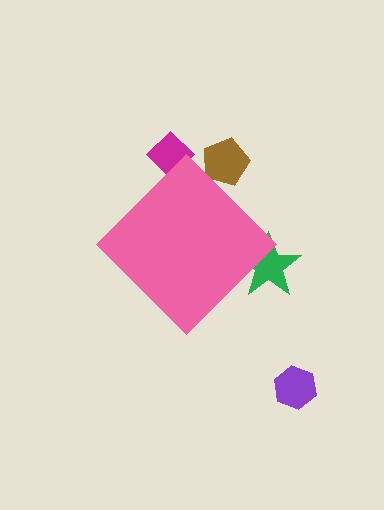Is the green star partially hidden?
Yes, the green star is partially hidden behind the pink diamond.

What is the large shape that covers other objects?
A pink diamond.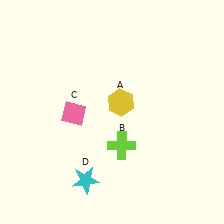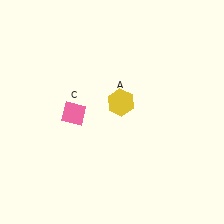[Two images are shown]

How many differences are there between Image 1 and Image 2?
There are 2 differences between the two images.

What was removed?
The cyan star (D), the lime cross (B) were removed in Image 2.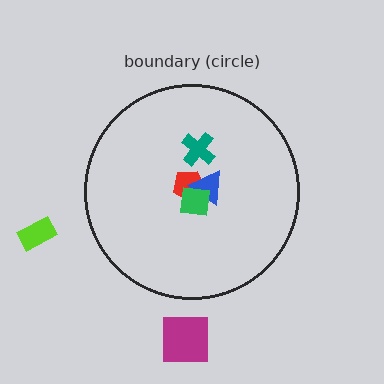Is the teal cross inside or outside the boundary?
Inside.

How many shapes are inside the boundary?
4 inside, 2 outside.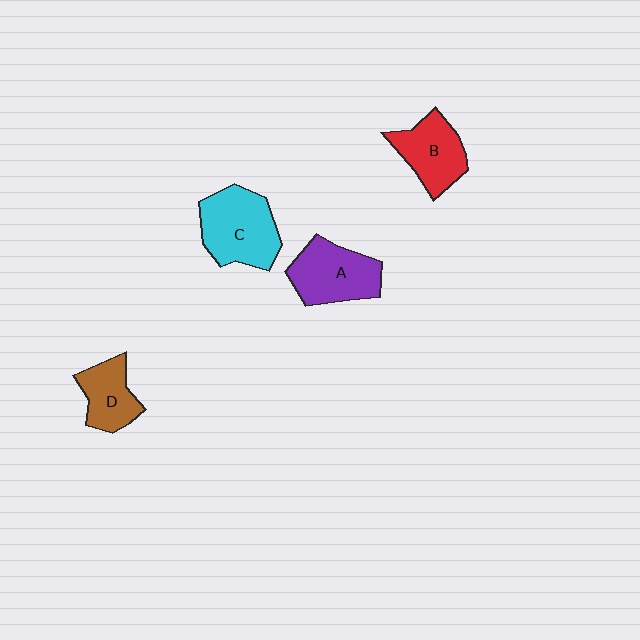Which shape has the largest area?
Shape C (cyan).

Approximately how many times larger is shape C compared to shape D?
Approximately 1.6 times.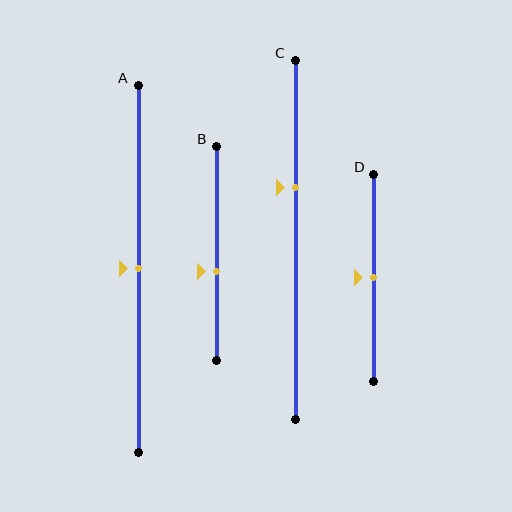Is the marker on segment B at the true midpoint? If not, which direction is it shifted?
No, the marker on segment B is shifted downward by about 9% of the segment length.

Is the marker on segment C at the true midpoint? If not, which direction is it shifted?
No, the marker on segment C is shifted upward by about 15% of the segment length.